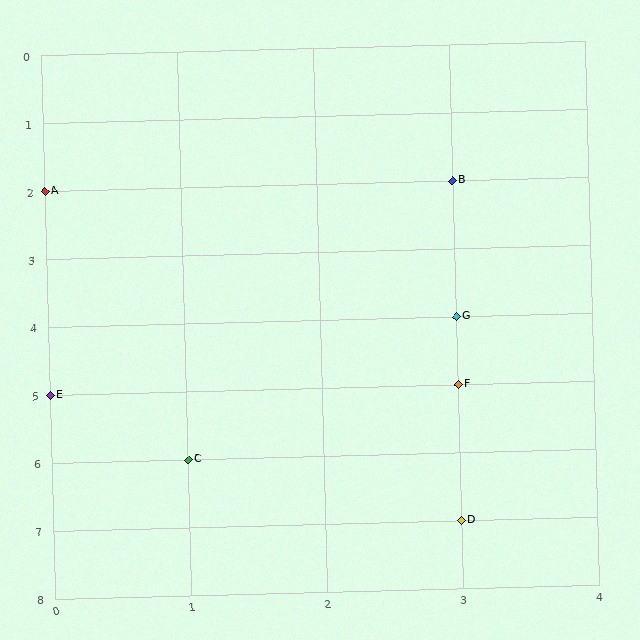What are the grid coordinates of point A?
Point A is at grid coordinates (0, 2).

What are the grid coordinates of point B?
Point B is at grid coordinates (3, 2).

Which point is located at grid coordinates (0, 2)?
Point A is at (0, 2).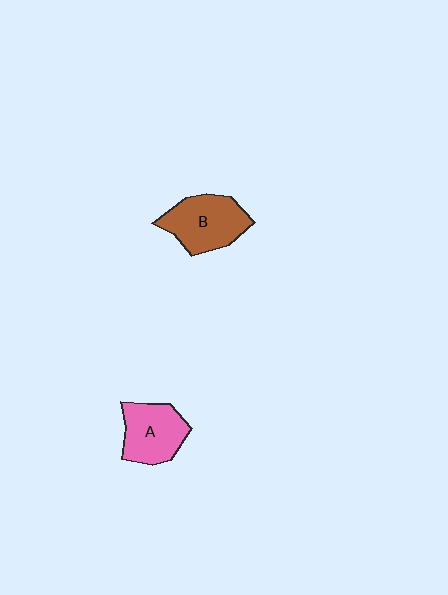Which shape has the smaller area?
Shape A (pink).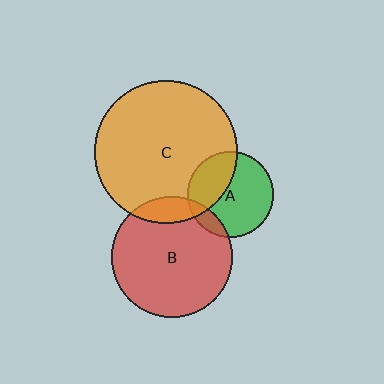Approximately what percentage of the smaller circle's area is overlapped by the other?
Approximately 35%.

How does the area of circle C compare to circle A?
Approximately 2.7 times.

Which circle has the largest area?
Circle C (orange).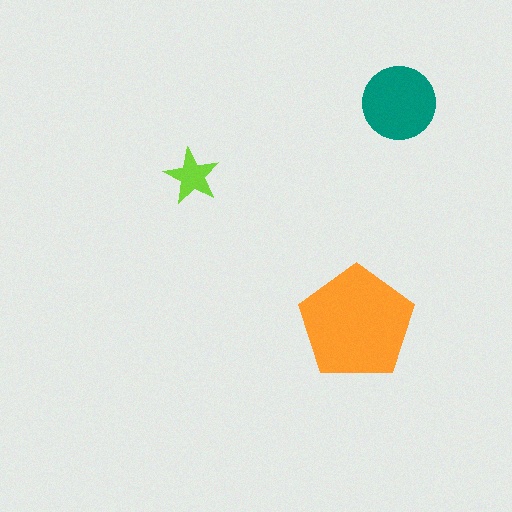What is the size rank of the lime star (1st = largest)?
3rd.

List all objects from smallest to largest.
The lime star, the teal circle, the orange pentagon.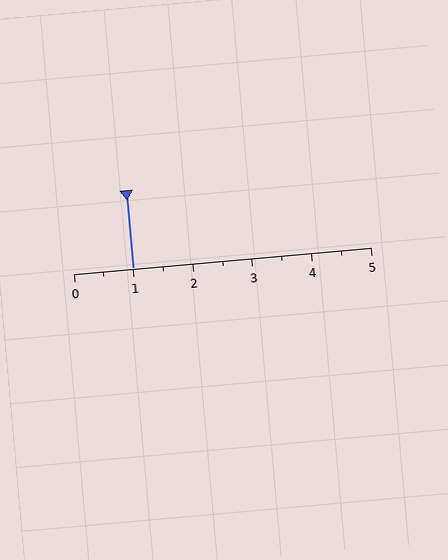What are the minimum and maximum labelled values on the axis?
The axis runs from 0 to 5.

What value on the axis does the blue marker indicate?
The marker indicates approximately 1.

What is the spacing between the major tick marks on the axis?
The major ticks are spaced 1 apart.